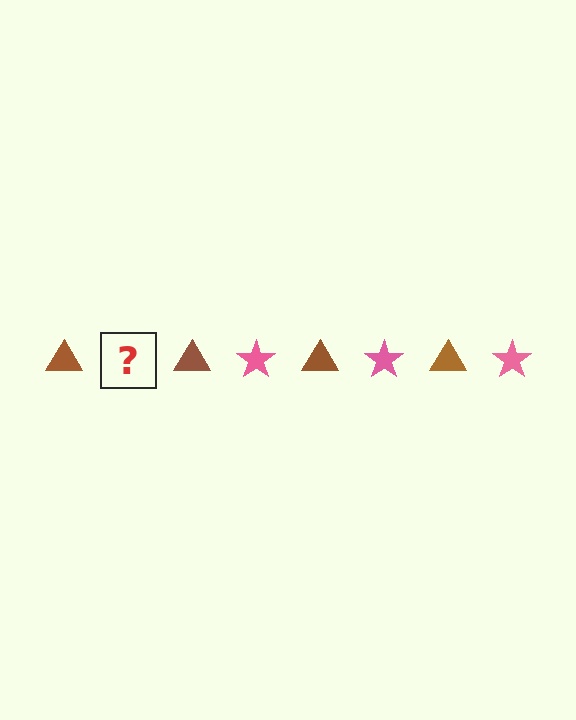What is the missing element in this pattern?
The missing element is a pink star.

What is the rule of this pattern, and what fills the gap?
The rule is that the pattern alternates between brown triangle and pink star. The gap should be filled with a pink star.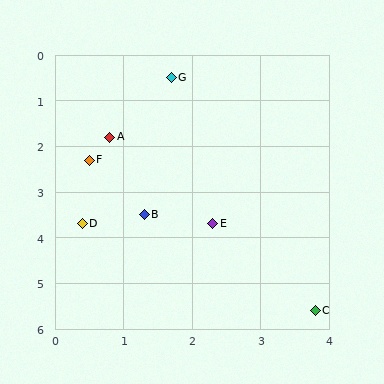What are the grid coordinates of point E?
Point E is at approximately (2.3, 3.7).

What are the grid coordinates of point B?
Point B is at approximately (1.3, 3.5).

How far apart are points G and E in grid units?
Points G and E are about 3.3 grid units apart.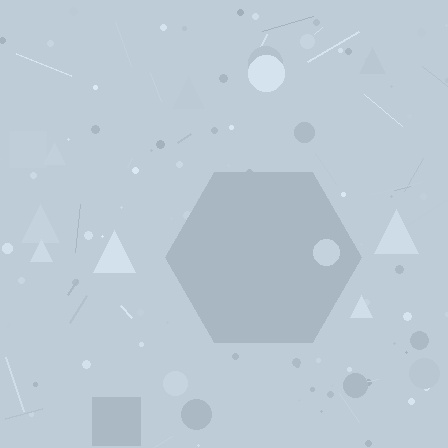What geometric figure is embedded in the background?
A hexagon is embedded in the background.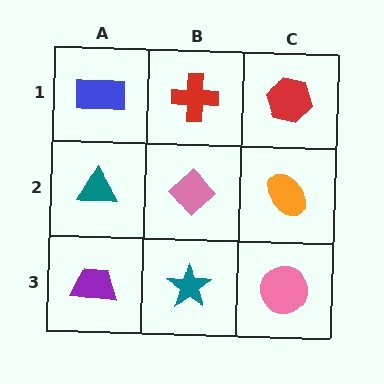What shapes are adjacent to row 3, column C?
An orange ellipse (row 2, column C), a teal star (row 3, column B).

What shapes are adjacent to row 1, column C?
An orange ellipse (row 2, column C), a red cross (row 1, column B).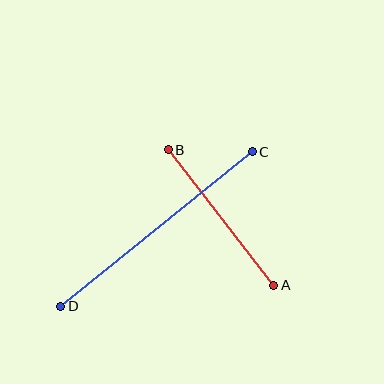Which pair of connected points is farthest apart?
Points C and D are farthest apart.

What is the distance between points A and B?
The distance is approximately 172 pixels.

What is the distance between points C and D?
The distance is approximately 246 pixels.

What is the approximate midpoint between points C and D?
The midpoint is at approximately (156, 229) pixels.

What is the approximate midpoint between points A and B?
The midpoint is at approximately (221, 218) pixels.